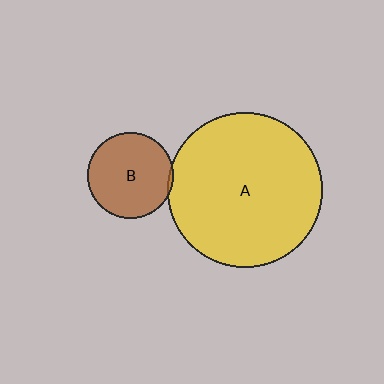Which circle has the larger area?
Circle A (yellow).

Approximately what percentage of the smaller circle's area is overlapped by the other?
Approximately 5%.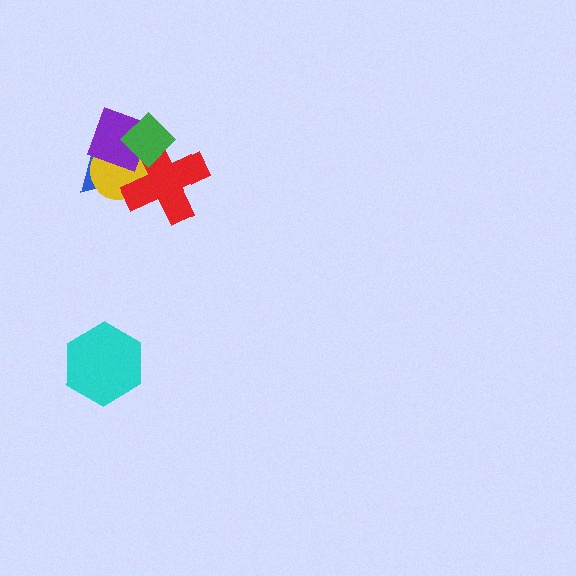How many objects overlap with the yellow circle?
4 objects overlap with the yellow circle.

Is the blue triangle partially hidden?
Yes, it is partially covered by another shape.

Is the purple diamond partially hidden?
Yes, it is partially covered by another shape.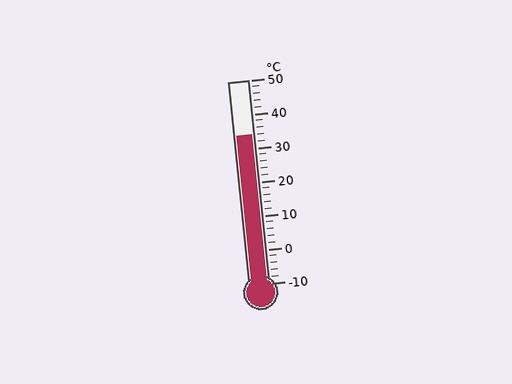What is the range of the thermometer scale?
The thermometer scale ranges from -10°C to 50°C.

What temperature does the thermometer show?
The thermometer shows approximately 34°C.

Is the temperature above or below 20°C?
The temperature is above 20°C.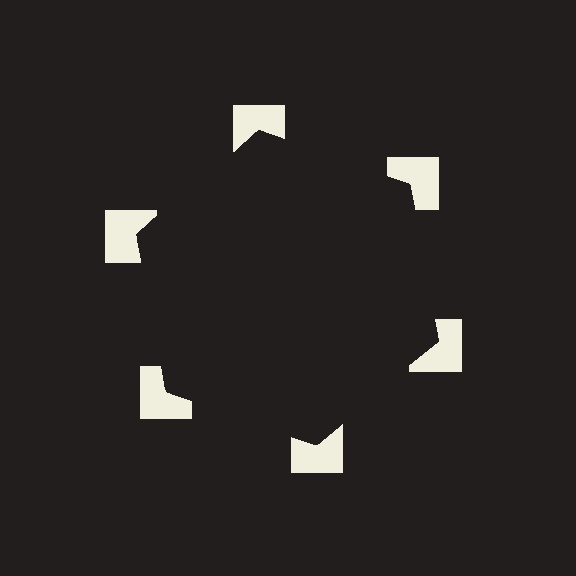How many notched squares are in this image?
There are 6 — one at each vertex of the illusory hexagon.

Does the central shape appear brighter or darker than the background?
It typically appears slightly darker than the background, even though no actual brightness change is drawn.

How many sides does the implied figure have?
6 sides.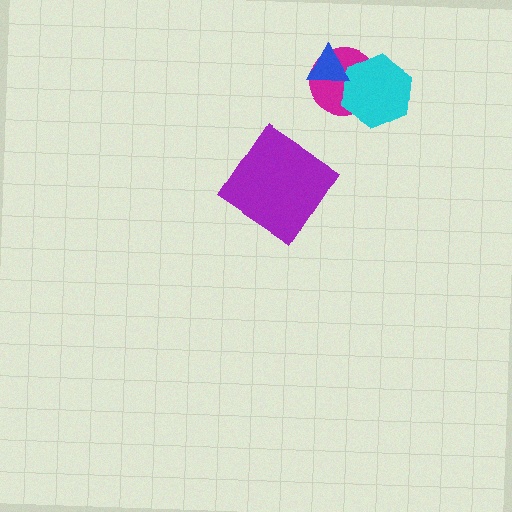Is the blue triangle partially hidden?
No, no other shape covers it.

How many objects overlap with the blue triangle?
2 objects overlap with the blue triangle.